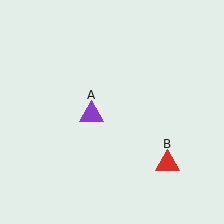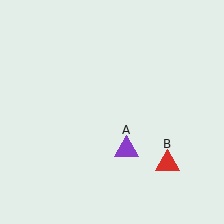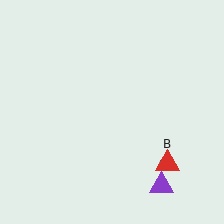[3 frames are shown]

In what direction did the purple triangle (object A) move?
The purple triangle (object A) moved down and to the right.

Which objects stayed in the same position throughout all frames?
Red triangle (object B) remained stationary.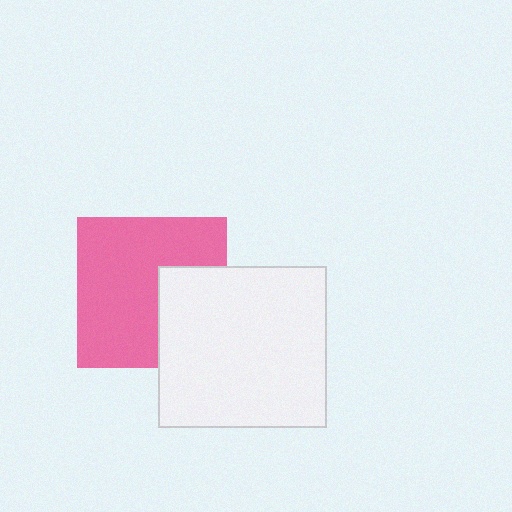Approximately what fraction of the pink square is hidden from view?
Roughly 32% of the pink square is hidden behind the white rectangle.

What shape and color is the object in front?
The object in front is a white rectangle.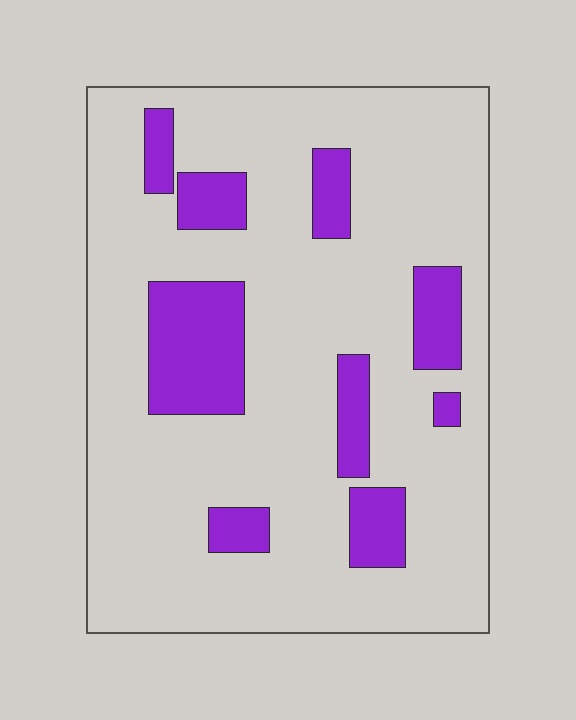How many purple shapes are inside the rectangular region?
9.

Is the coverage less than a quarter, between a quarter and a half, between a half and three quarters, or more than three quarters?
Less than a quarter.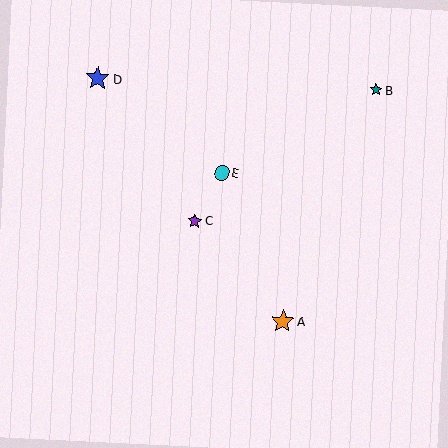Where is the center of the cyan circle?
The center of the cyan circle is at (222, 173).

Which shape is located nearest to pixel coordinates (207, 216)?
The purple star (labeled C) at (195, 221) is nearest to that location.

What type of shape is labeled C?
Shape C is a purple star.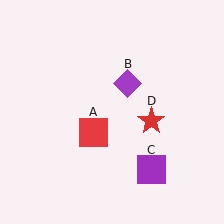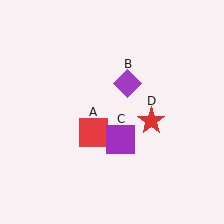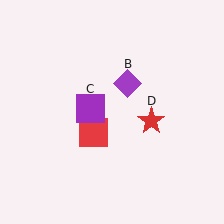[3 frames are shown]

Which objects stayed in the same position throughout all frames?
Red square (object A) and purple diamond (object B) and red star (object D) remained stationary.